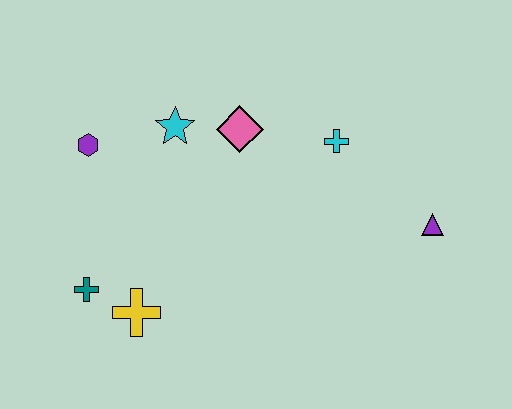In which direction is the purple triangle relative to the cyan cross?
The purple triangle is to the right of the cyan cross.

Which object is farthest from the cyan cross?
The teal cross is farthest from the cyan cross.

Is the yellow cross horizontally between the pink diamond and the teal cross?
Yes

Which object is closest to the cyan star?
The pink diamond is closest to the cyan star.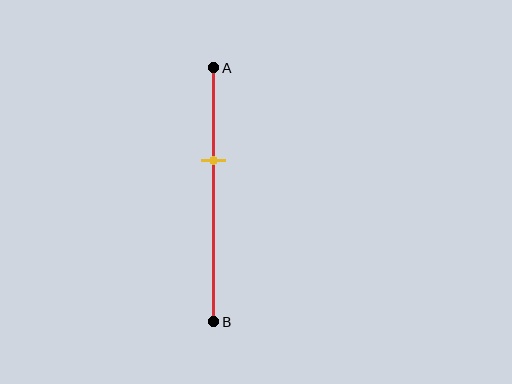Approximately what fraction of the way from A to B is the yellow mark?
The yellow mark is approximately 35% of the way from A to B.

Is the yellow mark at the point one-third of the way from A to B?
No, the mark is at about 35% from A, not at the 33% one-third point.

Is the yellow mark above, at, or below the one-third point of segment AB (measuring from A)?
The yellow mark is below the one-third point of segment AB.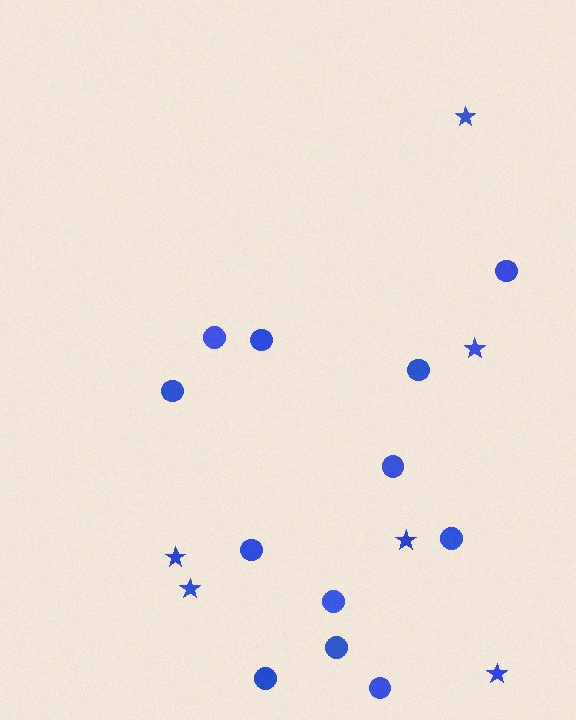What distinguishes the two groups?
There are 2 groups: one group of circles (12) and one group of stars (6).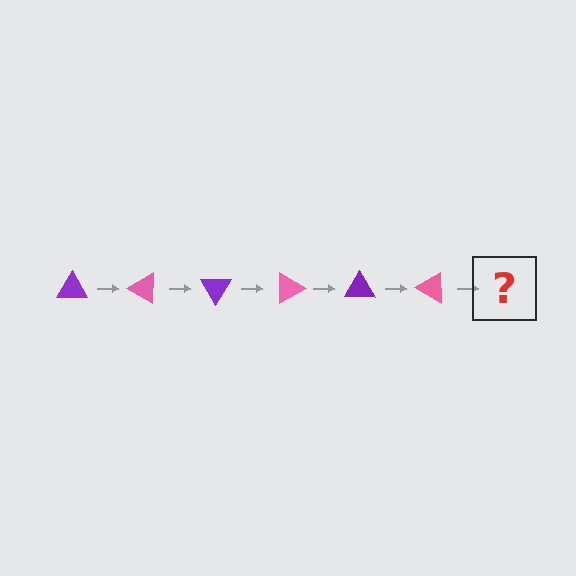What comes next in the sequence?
The next element should be a purple triangle, rotated 180 degrees from the start.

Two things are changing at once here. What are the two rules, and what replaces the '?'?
The two rules are that it rotates 30 degrees each step and the color cycles through purple and pink. The '?' should be a purple triangle, rotated 180 degrees from the start.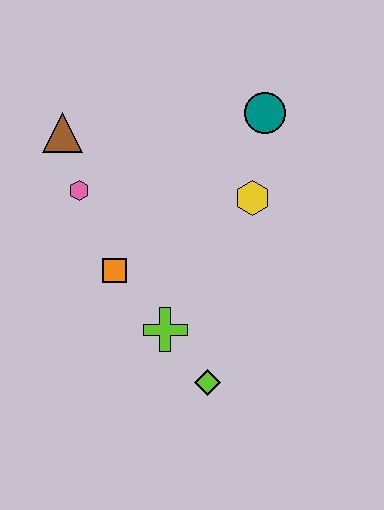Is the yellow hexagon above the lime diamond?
Yes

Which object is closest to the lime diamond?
The lime cross is closest to the lime diamond.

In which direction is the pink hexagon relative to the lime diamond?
The pink hexagon is above the lime diamond.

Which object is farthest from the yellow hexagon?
The brown triangle is farthest from the yellow hexagon.